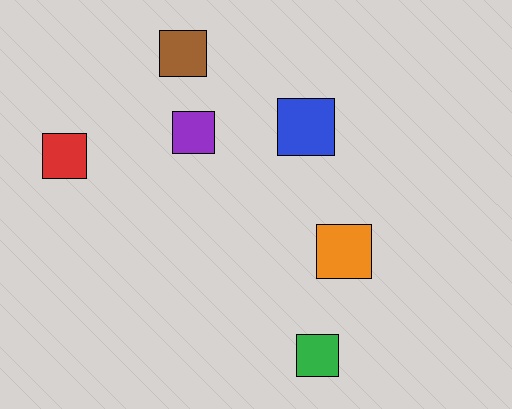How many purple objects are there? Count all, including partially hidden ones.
There is 1 purple object.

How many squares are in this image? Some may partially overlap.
There are 6 squares.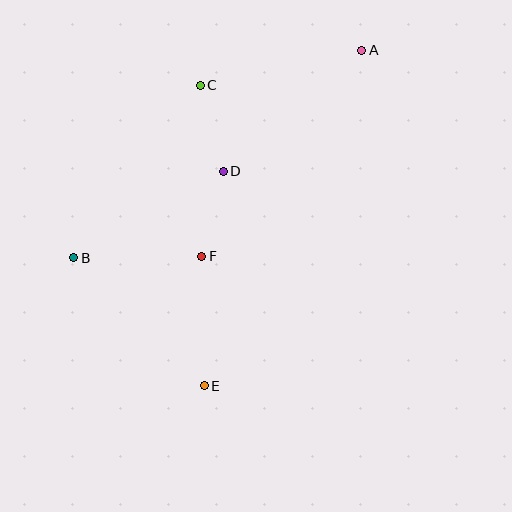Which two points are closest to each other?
Points D and F are closest to each other.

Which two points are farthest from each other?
Points A and E are farthest from each other.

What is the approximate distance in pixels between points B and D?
The distance between B and D is approximately 173 pixels.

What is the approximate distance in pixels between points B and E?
The distance between B and E is approximately 183 pixels.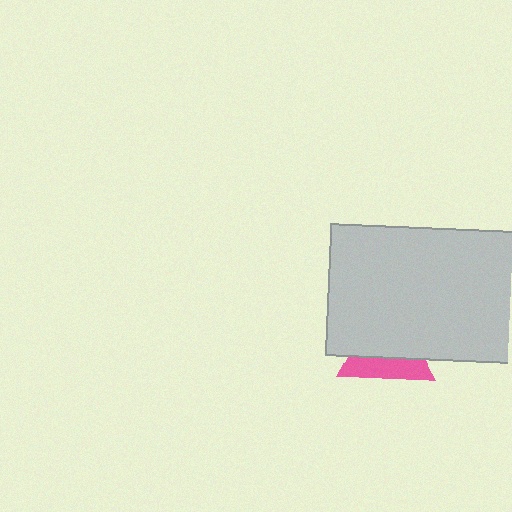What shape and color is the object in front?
The object in front is a light gray rectangle.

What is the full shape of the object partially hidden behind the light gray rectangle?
The partially hidden object is a pink triangle.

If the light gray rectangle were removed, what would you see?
You would see the complete pink triangle.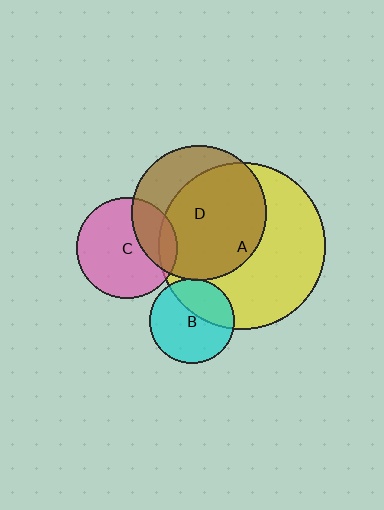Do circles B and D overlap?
Yes.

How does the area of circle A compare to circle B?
Approximately 3.9 times.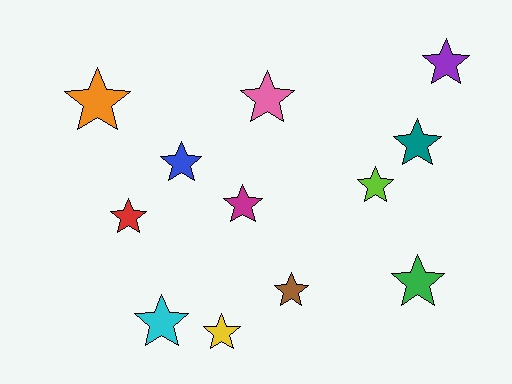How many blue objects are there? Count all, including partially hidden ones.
There is 1 blue object.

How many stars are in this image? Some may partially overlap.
There are 12 stars.